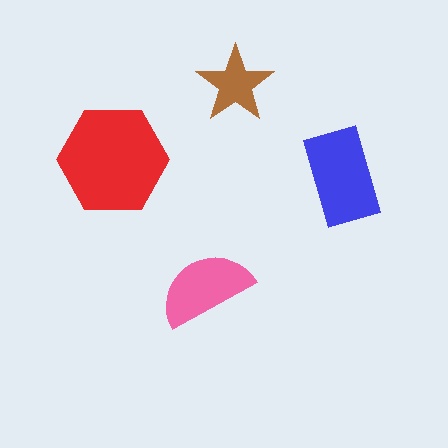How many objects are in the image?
There are 4 objects in the image.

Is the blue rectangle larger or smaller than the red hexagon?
Smaller.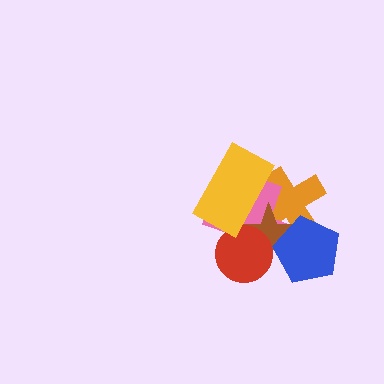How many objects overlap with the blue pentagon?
3 objects overlap with the blue pentagon.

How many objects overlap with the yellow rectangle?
3 objects overlap with the yellow rectangle.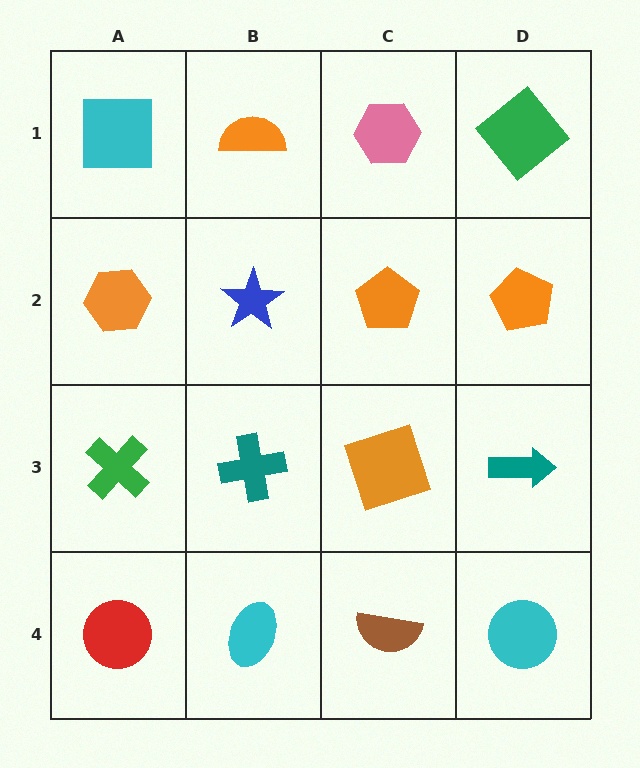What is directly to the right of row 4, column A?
A cyan ellipse.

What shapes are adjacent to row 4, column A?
A green cross (row 3, column A), a cyan ellipse (row 4, column B).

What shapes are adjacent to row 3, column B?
A blue star (row 2, column B), a cyan ellipse (row 4, column B), a green cross (row 3, column A), an orange square (row 3, column C).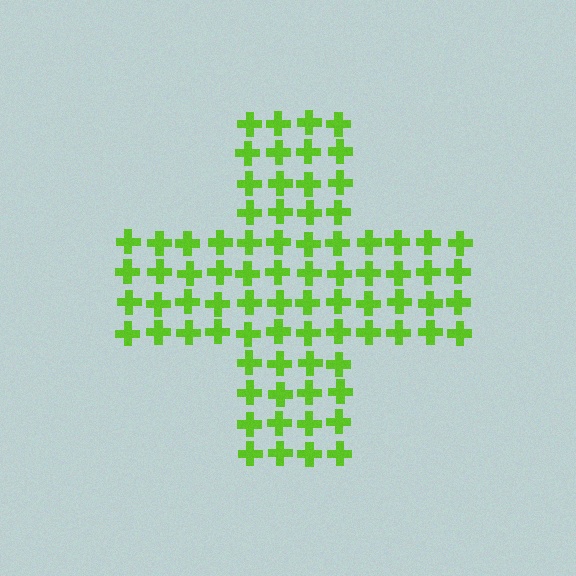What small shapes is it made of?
It is made of small crosses.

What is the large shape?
The large shape is a cross.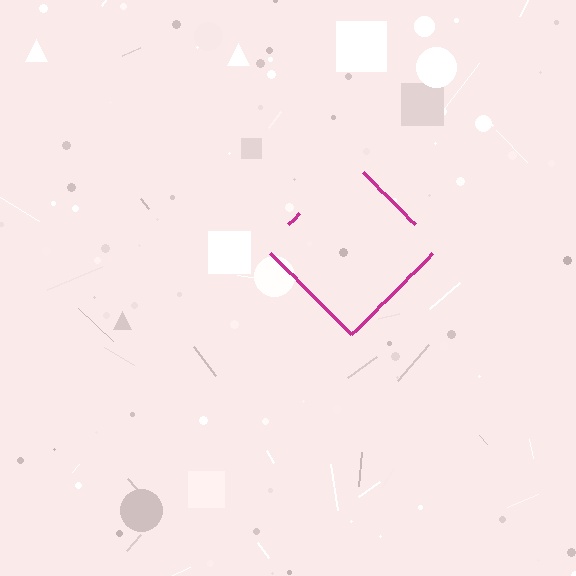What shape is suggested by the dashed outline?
The dashed outline suggests a diamond.